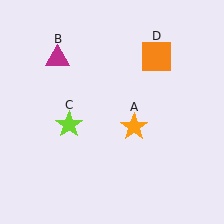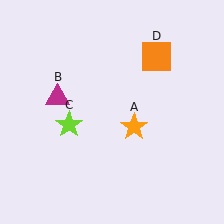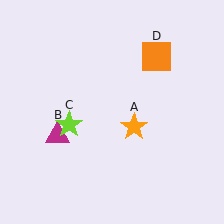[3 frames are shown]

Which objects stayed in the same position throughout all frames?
Orange star (object A) and lime star (object C) and orange square (object D) remained stationary.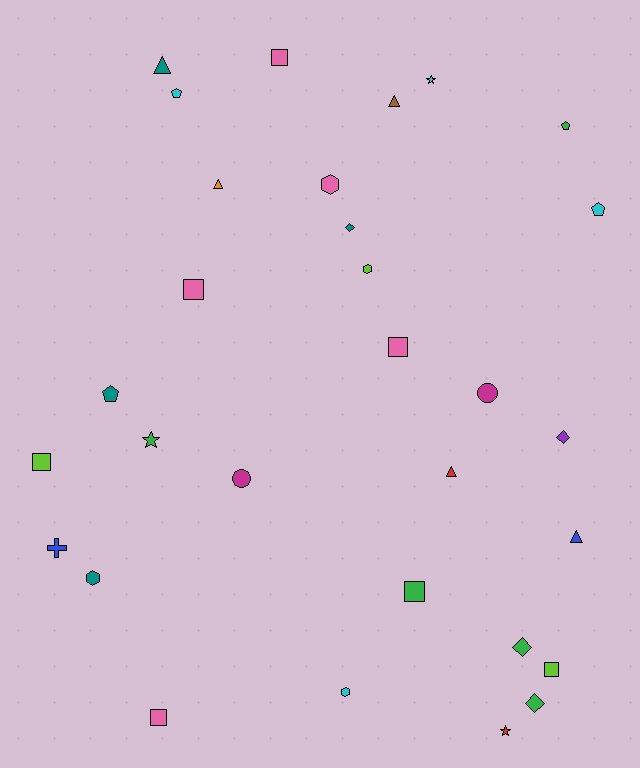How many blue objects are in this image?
There are 2 blue objects.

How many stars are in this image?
There are 3 stars.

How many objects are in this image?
There are 30 objects.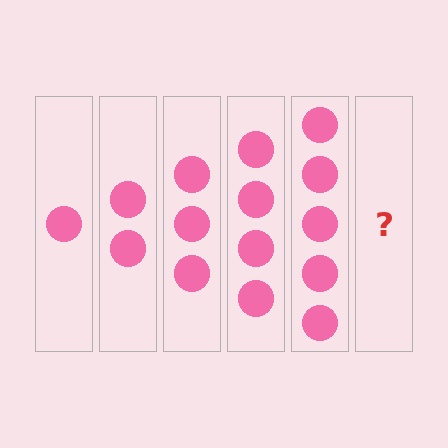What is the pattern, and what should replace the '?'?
The pattern is that each step adds one more circle. The '?' should be 6 circles.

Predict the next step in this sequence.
The next step is 6 circles.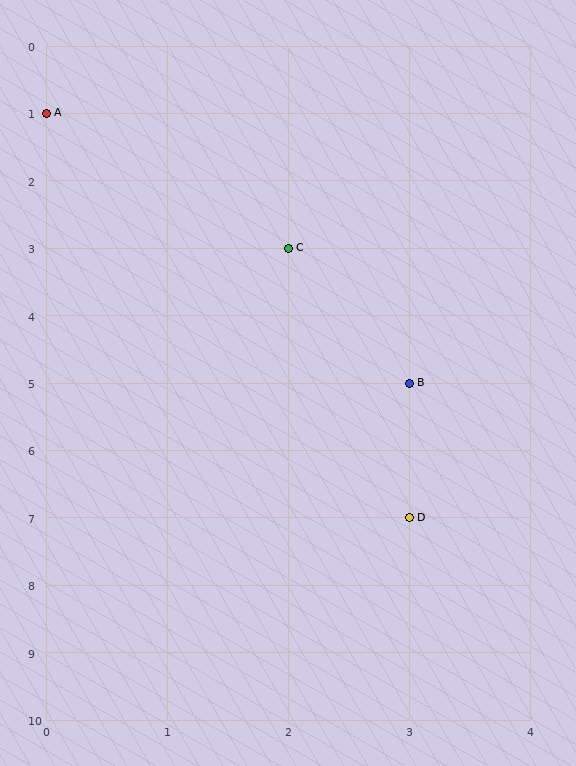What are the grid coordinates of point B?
Point B is at grid coordinates (3, 5).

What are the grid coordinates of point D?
Point D is at grid coordinates (3, 7).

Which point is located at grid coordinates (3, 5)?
Point B is at (3, 5).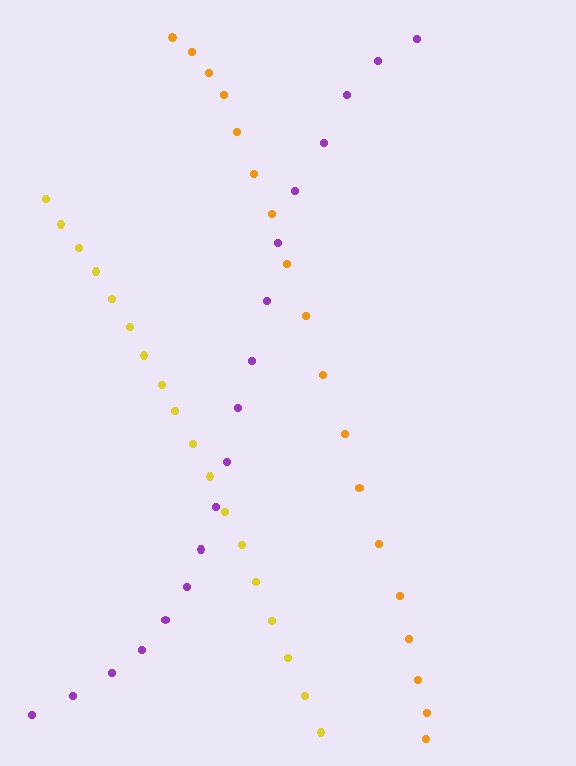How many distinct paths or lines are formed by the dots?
There are 3 distinct paths.